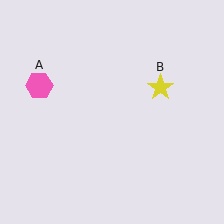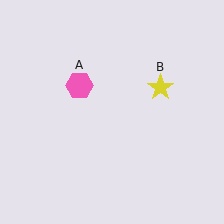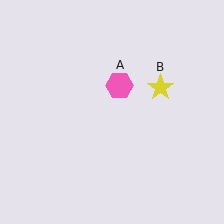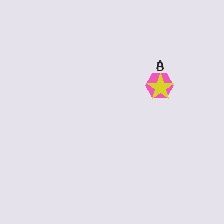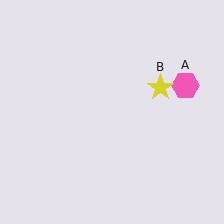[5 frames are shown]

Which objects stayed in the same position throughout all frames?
Yellow star (object B) remained stationary.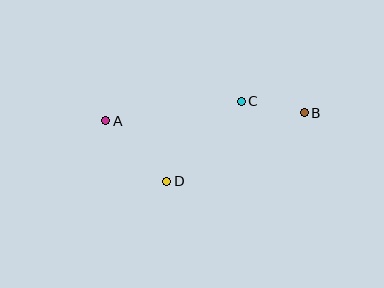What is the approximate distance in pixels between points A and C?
The distance between A and C is approximately 137 pixels.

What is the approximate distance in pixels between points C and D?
The distance between C and D is approximately 109 pixels.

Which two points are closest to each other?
Points B and C are closest to each other.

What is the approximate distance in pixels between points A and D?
The distance between A and D is approximately 86 pixels.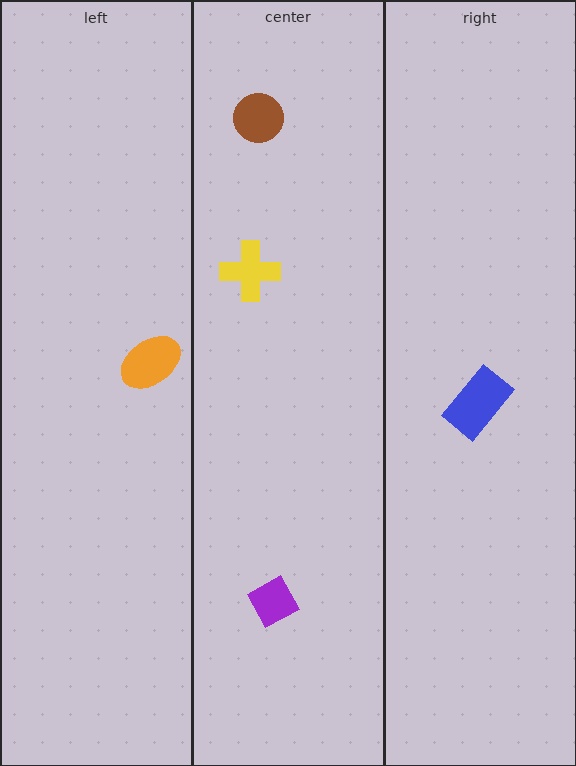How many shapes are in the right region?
1.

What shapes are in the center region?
The yellow cross, the purple diamond, the brown circle.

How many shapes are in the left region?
1.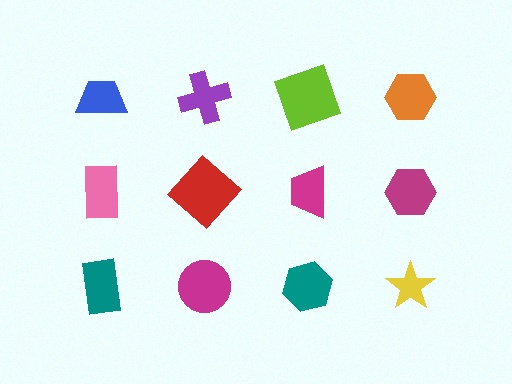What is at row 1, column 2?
A purple cross.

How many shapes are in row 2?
4 shapes.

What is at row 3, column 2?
A magenta circle.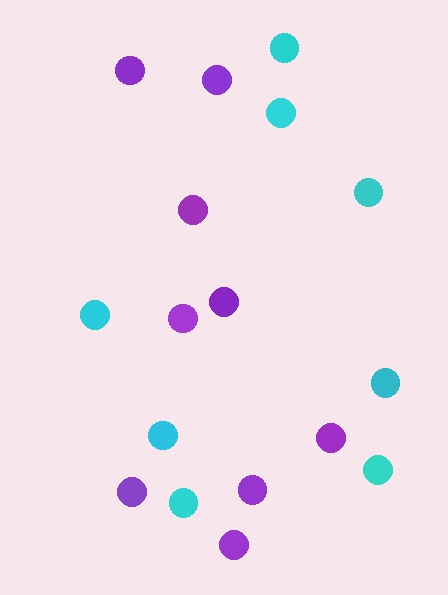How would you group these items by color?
There are 2 groups: one group of cyan circles (8) and one group of purple circles (9).